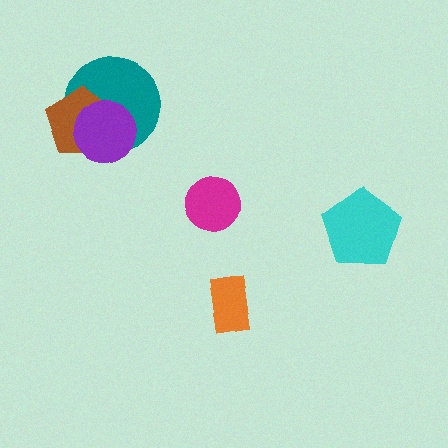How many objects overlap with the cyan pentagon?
0 objects overlap with the cyan pentagon.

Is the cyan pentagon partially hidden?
No, no other shape covers it.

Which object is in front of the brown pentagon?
The purple circle is in front of the brown pentagon.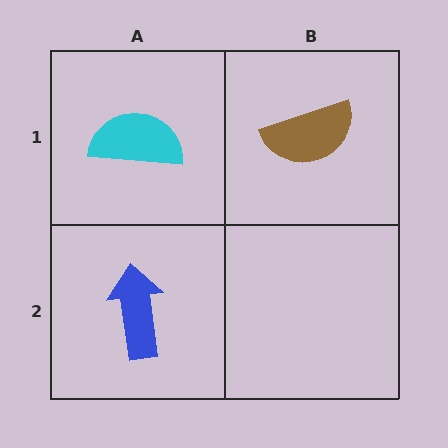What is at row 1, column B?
A brown semicircle.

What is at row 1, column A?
A cyan semicircle.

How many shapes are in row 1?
2 shapes.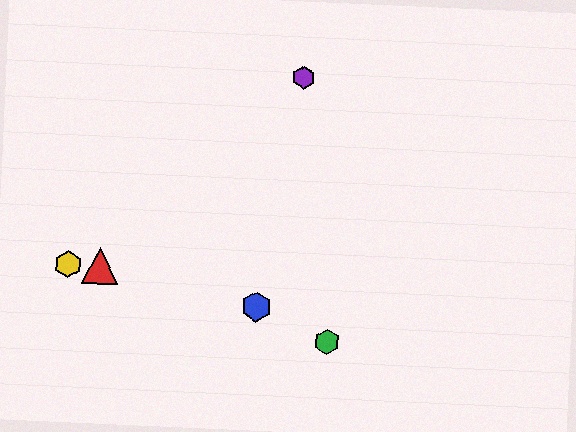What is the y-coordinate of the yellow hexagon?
The yellow hexagon is at y≈264.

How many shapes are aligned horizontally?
2 shapes (the red triangle, the yellow hexagon) are aligned horizontally.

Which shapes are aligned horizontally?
The red triangle, the yellow hexagon are aligned horizontally.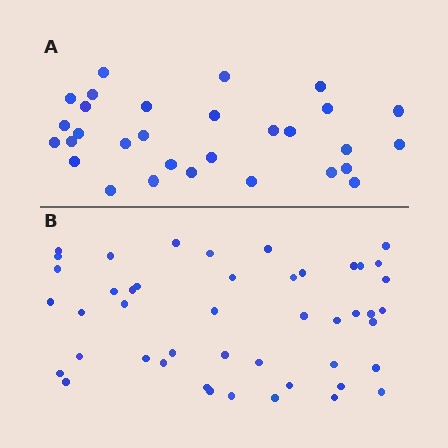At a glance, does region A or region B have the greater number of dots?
Region B (the bottom region) has more dots.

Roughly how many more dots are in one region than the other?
Region B has approximately 15 more dots than region A.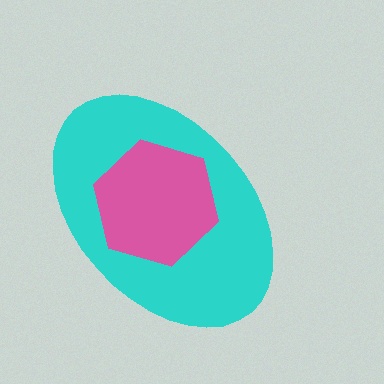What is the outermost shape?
The cyan ellipse.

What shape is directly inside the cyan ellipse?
The pink hexagon.